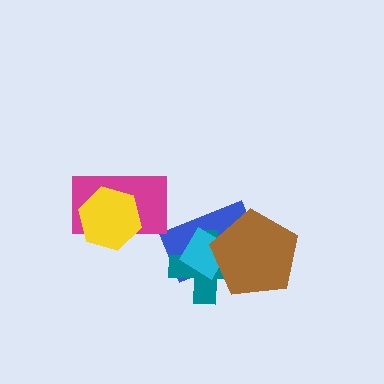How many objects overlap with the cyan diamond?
3 objects overlap with the cyan diamond.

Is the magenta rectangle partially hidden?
Yes, it is partially covered by another shape.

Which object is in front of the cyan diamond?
The brown pentagon is in front of the cyan diamond.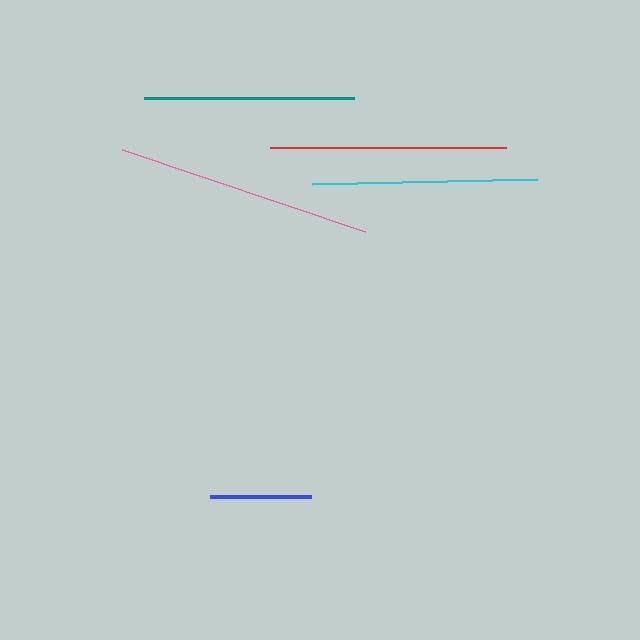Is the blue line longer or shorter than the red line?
The red line is longer than the blue line.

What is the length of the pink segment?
The pink segment is approximately 256 pixels long.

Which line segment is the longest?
The pink line is the longest at approximately 256 pixels.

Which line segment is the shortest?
The blue line is the shortest at approximately 101 pixels.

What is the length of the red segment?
The red segment is approximately 236 pixels long.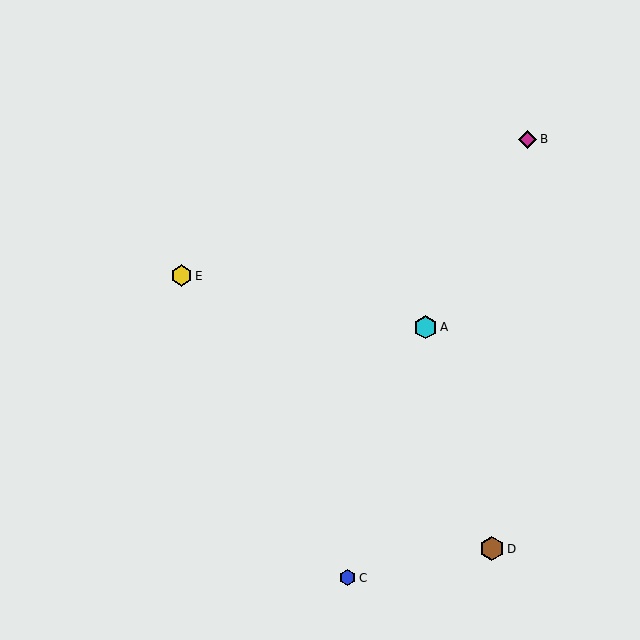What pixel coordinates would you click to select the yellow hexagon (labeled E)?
Click at (181, 276) to select the yellow hexagon E.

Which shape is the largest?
The brown hexagon (labeled D) is the largest.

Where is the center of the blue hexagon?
The center of the blue hexagon is at (347, 578).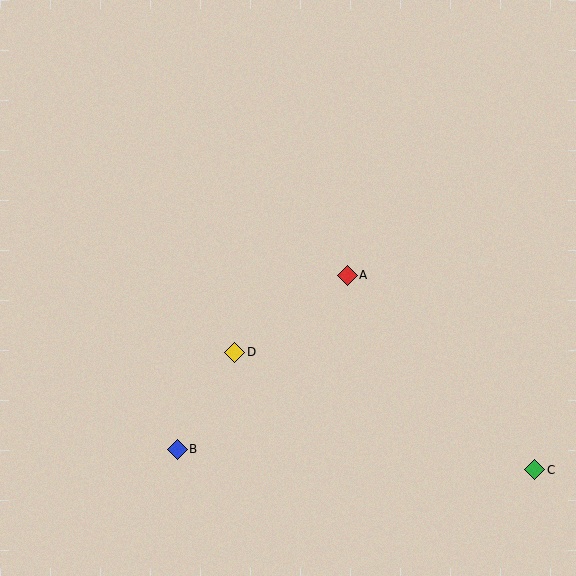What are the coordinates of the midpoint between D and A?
The midpoint between D and A is at (291, 314).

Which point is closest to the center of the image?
Point A at (347, 275) is closest to the center.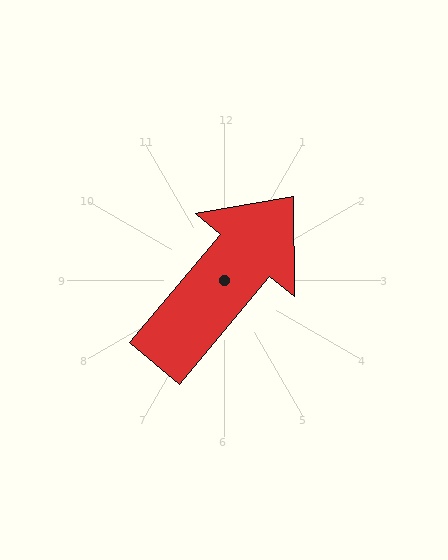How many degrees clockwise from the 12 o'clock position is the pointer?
Approximately 40 degrees.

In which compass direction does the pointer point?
Northeast.